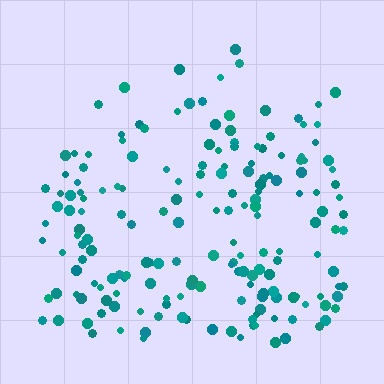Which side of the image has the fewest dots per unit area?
The top.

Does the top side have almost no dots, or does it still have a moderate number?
Still a moderate number, just noticeably fewer than the bottom.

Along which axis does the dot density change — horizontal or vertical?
Vertical.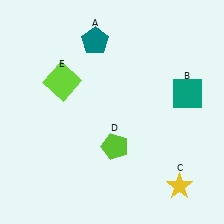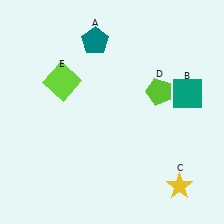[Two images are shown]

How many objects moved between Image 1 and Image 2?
1 object moved between the two images.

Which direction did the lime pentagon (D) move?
The lime pentagon (D) moved up.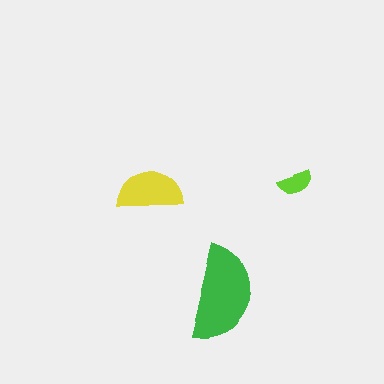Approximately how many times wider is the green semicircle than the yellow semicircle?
About 1.5 times wider.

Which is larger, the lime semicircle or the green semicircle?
The green one.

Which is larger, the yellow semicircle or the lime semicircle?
The yellow one.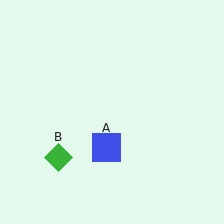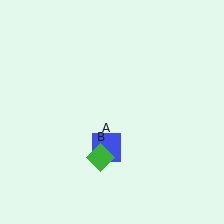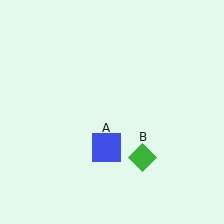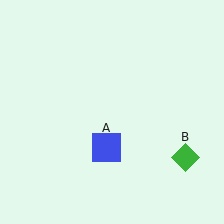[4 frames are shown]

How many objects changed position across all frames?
1 object changed position: green diamond (object B).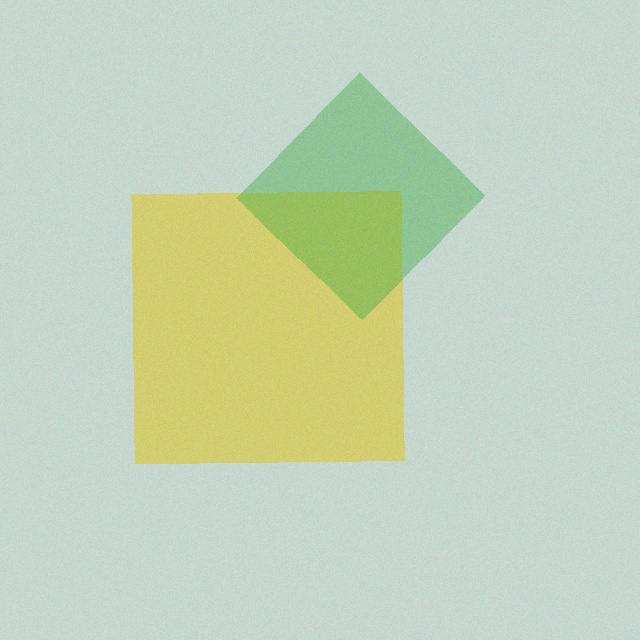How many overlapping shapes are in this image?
There are 2 overlapping shapes in the image.